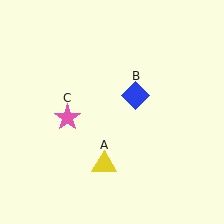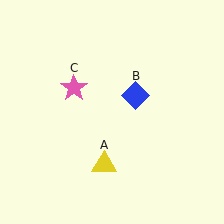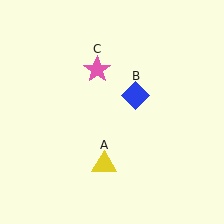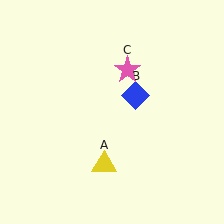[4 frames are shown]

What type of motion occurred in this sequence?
The pink star (object C) rotated clockwise around the center of the scene.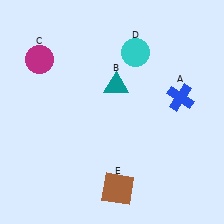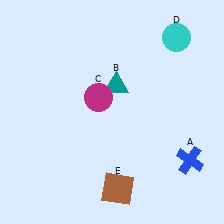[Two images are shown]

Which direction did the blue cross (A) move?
The blue cross (A) moved down.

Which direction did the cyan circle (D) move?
The cyan circle (D) moved right.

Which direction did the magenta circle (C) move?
The magenta circle (C) moved right.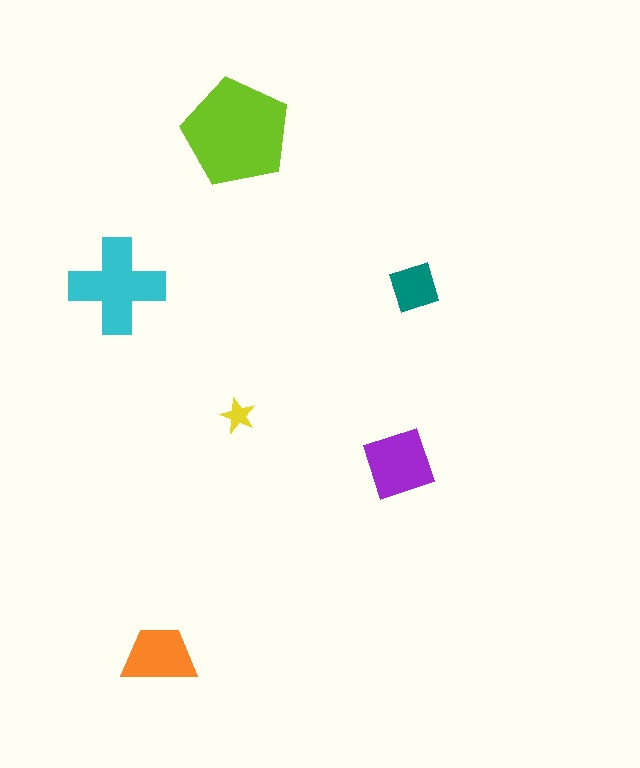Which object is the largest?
The lime pentagon.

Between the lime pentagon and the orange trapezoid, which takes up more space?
The lime pentagon.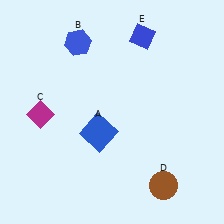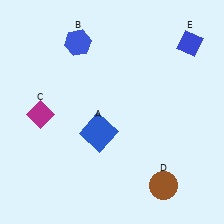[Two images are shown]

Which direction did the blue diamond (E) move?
The blue diamond (E) moved right.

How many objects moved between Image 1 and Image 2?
1 object moved between the two images.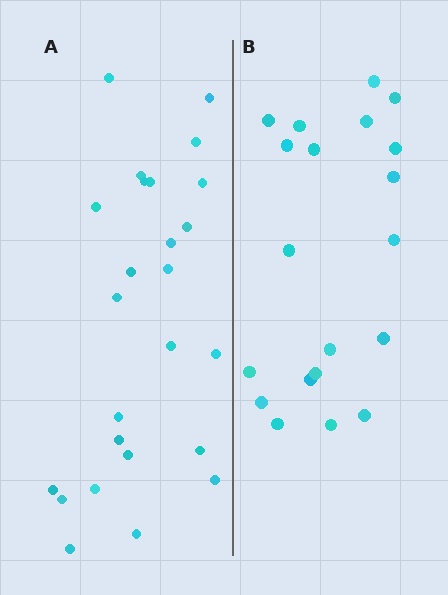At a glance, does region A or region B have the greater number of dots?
Region A (the left region) has more dots.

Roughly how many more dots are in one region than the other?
Region A has about 5 more dots than region B.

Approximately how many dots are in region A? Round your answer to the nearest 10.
About 20 dots. (The exact count is 25, which rounds to 20.)